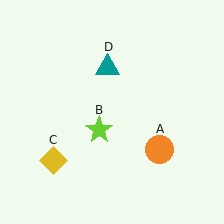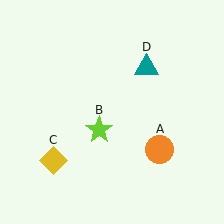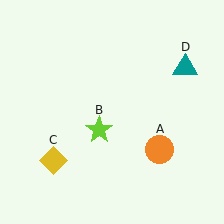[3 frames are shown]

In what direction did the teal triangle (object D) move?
The teal triangle (object D) moved right.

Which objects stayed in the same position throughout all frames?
Orange circle (object A) and lime star (object B) and yellow diamond (object C) remained stationary.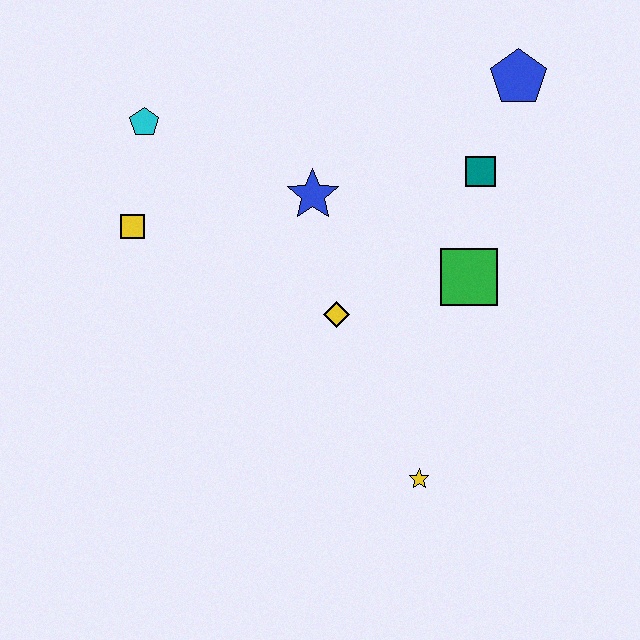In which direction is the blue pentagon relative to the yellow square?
The blue pentagon is to the right of the yellow square.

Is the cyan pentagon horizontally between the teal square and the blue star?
No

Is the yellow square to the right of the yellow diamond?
No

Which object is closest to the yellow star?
The yellow diamond is closest to the yellow star.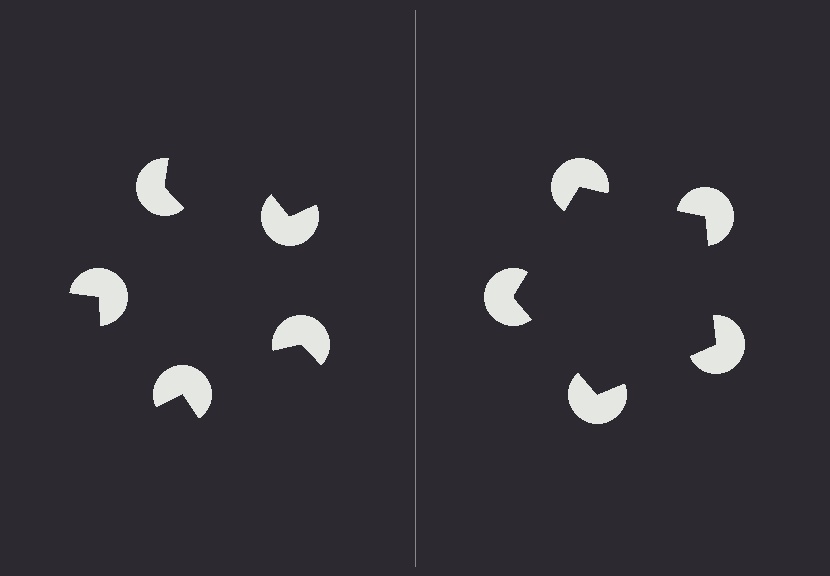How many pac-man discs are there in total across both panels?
10 — 5 on each side.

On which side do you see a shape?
An illusory pentagon appears on the right side. On the left side the wedge cuts are rotated, so no coherent shape forms.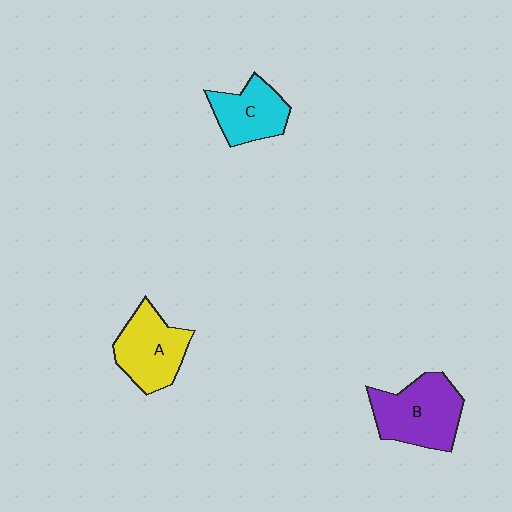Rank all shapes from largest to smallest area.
From largest to smallest: B (purple), A (yellow), C (cyan).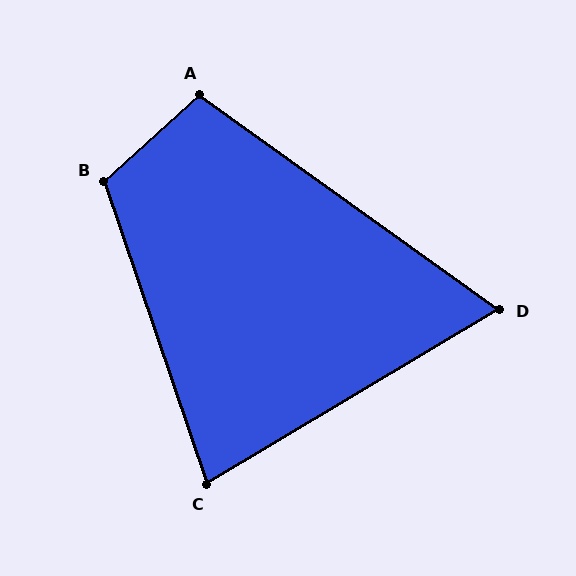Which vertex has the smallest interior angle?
D, at approximately 67 degrees.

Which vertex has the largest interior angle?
B, at approximately 113 degrees.